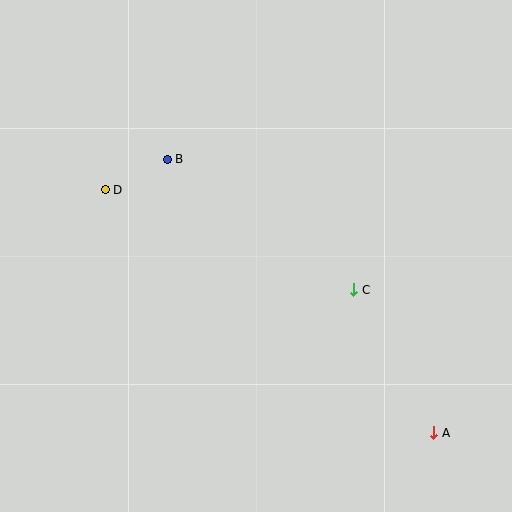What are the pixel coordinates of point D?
Point D is at (105, 190).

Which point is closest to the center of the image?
Point C at (354, 290) is closest to the center.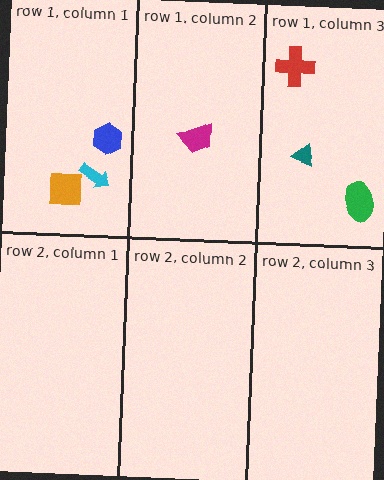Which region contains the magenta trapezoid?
The row 1, column 2 region.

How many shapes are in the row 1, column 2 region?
1.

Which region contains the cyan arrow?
The row 1, column 1 region.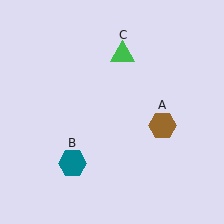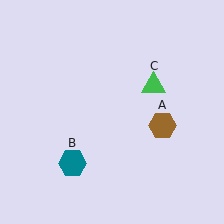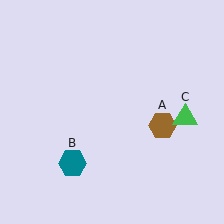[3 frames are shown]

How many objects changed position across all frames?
1 object changed position: green triangle (object C).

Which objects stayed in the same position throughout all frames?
Brown hexagon (object A) and teal hexagon (object B) remained stationary.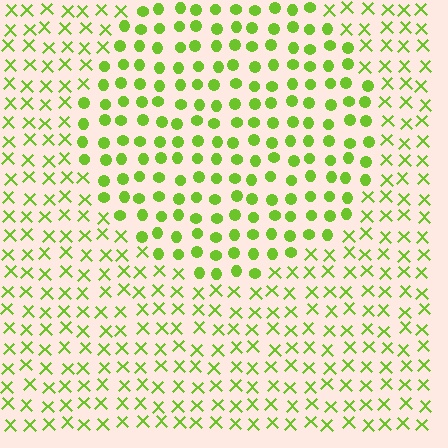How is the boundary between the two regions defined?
The boundary is defined by a change in element shape: circles inside vs. X marks outside. All elements share the same color and spacing.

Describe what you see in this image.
The image is filled with small lime elements arranged in a uniform grid. A circle-shaped region contains circles, while the surrounding area contains X marks. The boundary is defined purely by the change in element shape.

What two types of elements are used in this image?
The image uses circles inside the circle region and X marks outside it.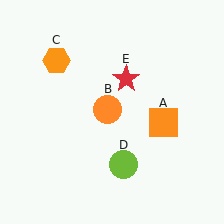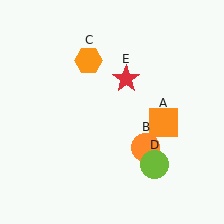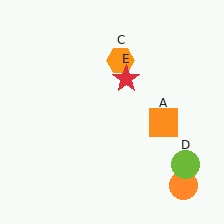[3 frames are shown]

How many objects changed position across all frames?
3 objects changed position: orange circle (object B), orange hexagon (object C), lime circle (object D).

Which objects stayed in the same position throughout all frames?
Orange square (object A) and red star (object E) remained stationary.